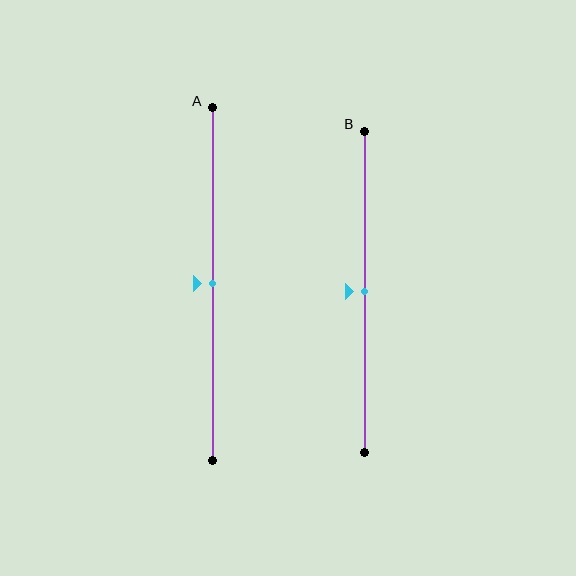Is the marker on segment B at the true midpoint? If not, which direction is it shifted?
Yes, the marker on segment B is at the true midpoint.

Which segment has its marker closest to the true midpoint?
Segment A has its marker closest to the true midpoint.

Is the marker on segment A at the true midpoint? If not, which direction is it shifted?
Yes, the marker on segment A is at the true midpoint.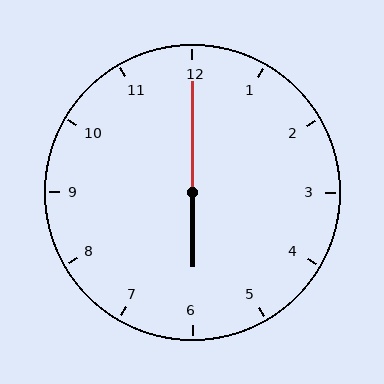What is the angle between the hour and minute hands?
Approximately 180 degrees.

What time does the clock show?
6:00.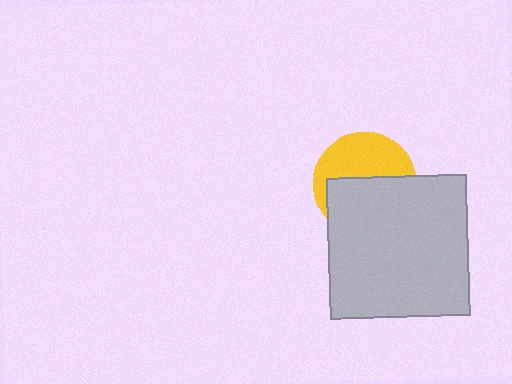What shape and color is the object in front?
The object in front is a light gray square.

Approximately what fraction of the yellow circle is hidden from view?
Roughly 55% of the yellow circle is hidden behind the light gray square.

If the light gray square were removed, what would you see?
You would see the complete yellow circle.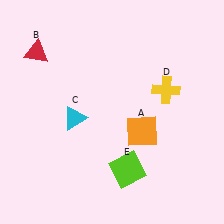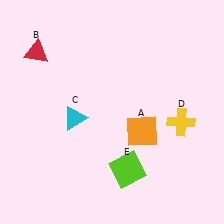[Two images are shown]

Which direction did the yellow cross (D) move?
The yellow cross (D) moved down.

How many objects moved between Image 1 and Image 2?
1 object moved between the two images.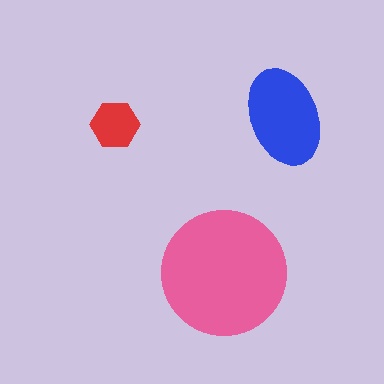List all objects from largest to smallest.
The pink circle, the blue ellipse, the red hexagon.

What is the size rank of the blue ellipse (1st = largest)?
2nd.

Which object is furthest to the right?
The blue ellipse is rightmost.